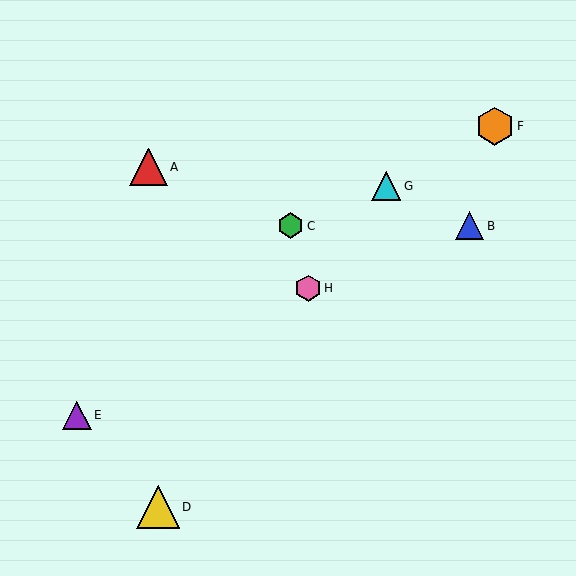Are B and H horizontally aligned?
No, B is at y≈226 and H is at y≈288.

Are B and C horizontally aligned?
Yes, both are at y≈226.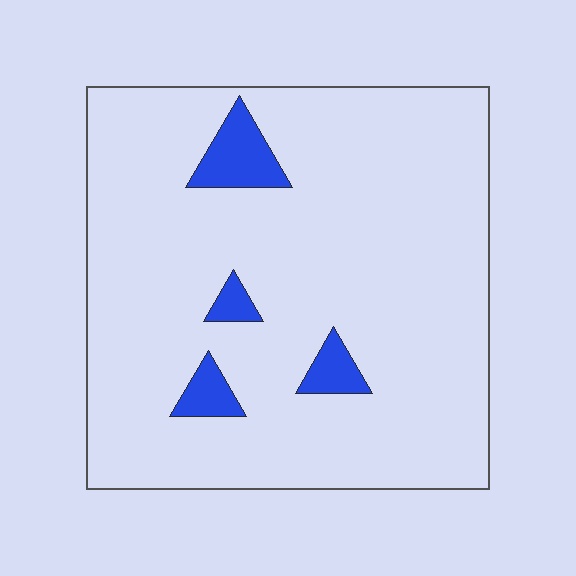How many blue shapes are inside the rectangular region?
4.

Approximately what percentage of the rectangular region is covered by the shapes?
Approximately 5%.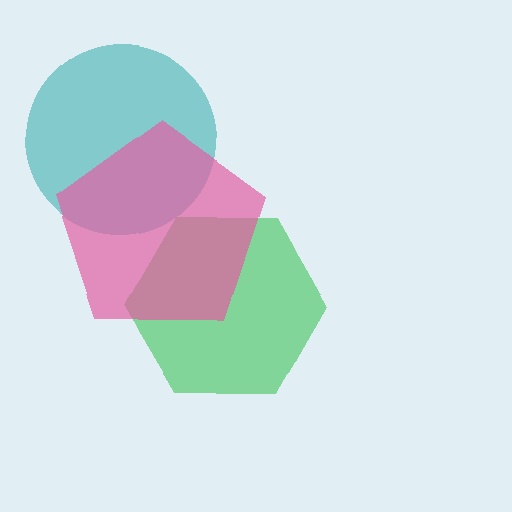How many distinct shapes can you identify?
There are 3 distinct shapes: a teal circle, a green hexagon, a pink pentagon.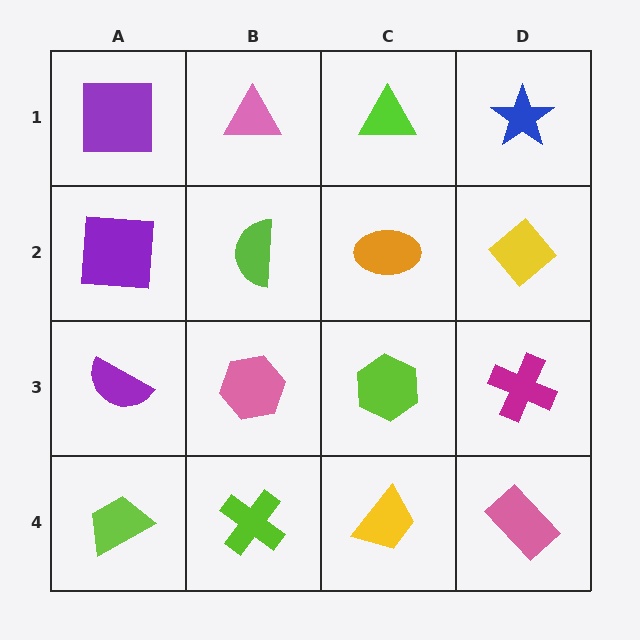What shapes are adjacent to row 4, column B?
A pink hexagon (row 3, column B), a lime trapezoid (row 4, column A), a yellow trapezoid (row 4, column C).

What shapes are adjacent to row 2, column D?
A blue star (row 1, column D), a magenta cross (row 3, column D), an orange ellipse (row 2, column C).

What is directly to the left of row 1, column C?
A pink triangle.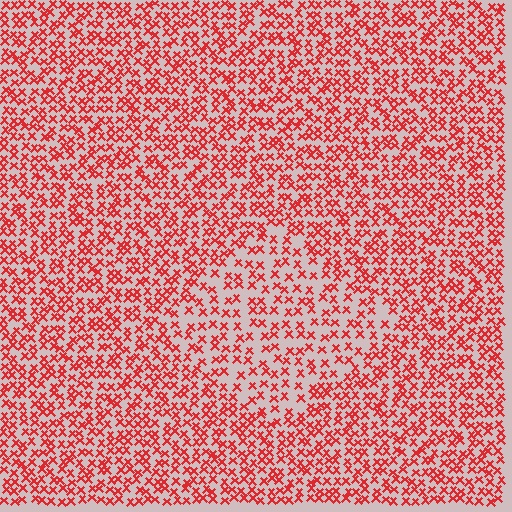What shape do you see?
I see a diamond.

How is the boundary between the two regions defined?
The boundary is defined by a change in element density (approximately 1.7x ratio). All elements are the same color, size, and shape.